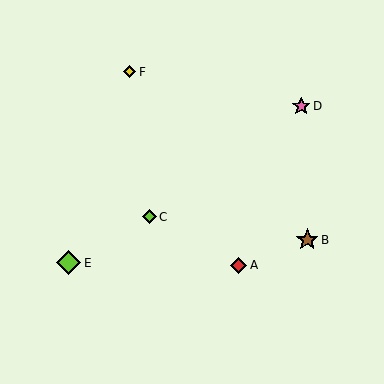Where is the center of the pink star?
The center of the pink star is at (301, 106).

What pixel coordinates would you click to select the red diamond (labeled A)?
Click at (239, 265) to select the red diamond A.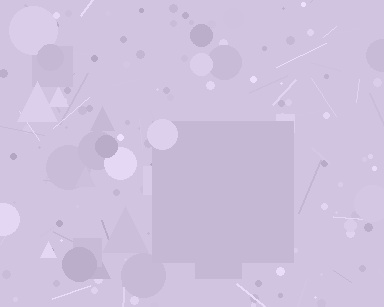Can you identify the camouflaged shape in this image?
The camouflaged shape is a square.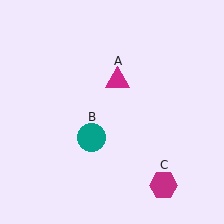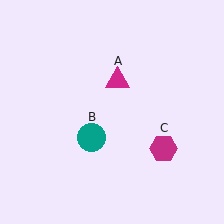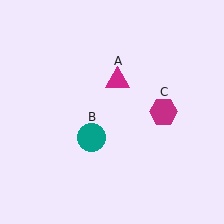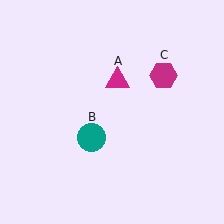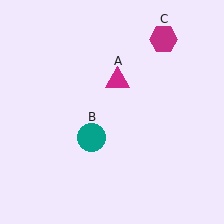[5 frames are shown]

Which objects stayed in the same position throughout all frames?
Magenta triangle (object A) and teal circle (object B) remained stationary.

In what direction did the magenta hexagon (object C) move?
The magenta hexagon (object C) moved up.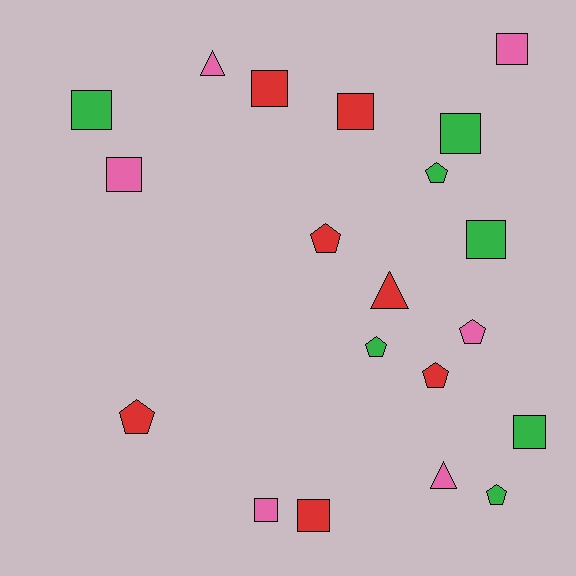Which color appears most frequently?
Red, with 7 objects.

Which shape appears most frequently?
Square, with 10 objects.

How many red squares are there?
There are 3 red squares.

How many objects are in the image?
There are 20 objects.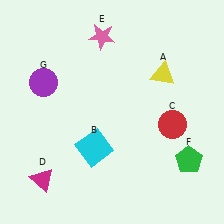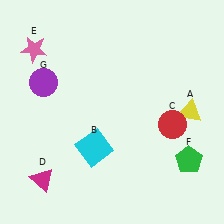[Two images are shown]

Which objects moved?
The objects that moved are: the yellow triangle (A), the pink star (E).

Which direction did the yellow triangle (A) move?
The yellow triangle (A) moved down.